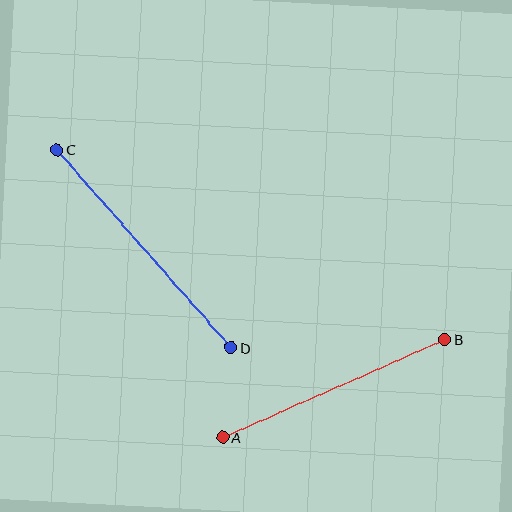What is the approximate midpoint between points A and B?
The midpoint is at approximately (334, 388) pixels.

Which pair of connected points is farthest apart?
Points C and D are farthest apart.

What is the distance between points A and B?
The distance is approximately 243 pixels.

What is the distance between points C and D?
The distance is approximately 263 pixels.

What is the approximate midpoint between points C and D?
The midpoint is at approximately (144, 249) pixels.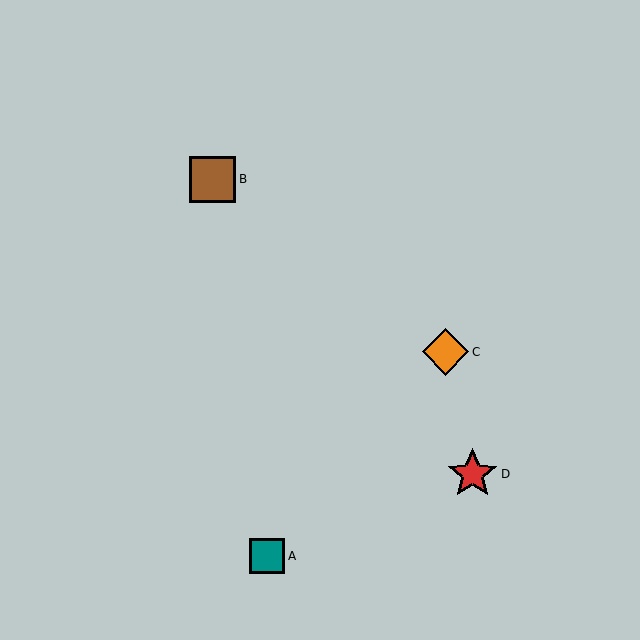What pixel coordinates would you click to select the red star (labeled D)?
Click at (472, 474) to select the red star D.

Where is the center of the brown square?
The center of the brown square is at (213, 179).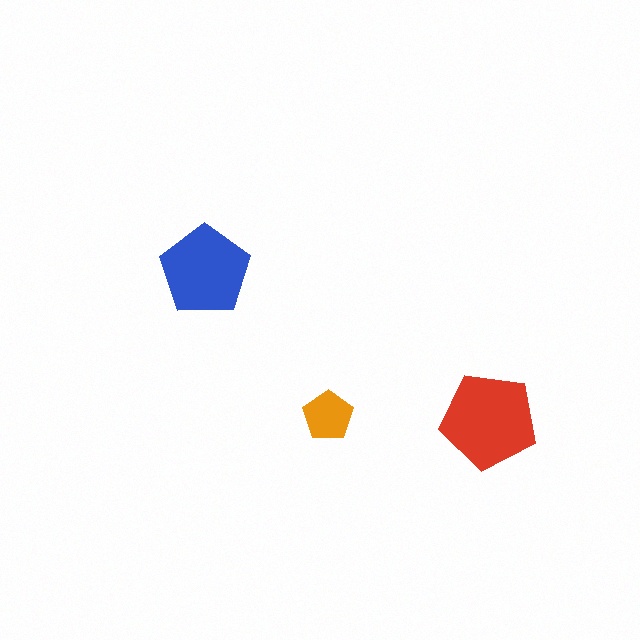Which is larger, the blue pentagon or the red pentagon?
The red one.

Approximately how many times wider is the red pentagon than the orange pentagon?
About 2 times wider.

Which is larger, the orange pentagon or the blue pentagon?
The blue one.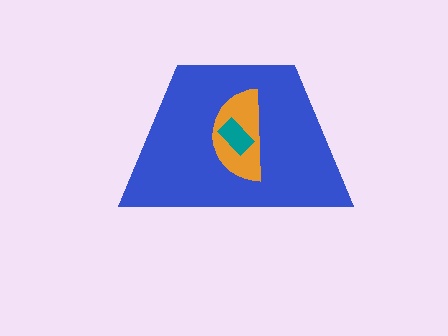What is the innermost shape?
The teal rectangle.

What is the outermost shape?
The blue trapezoid.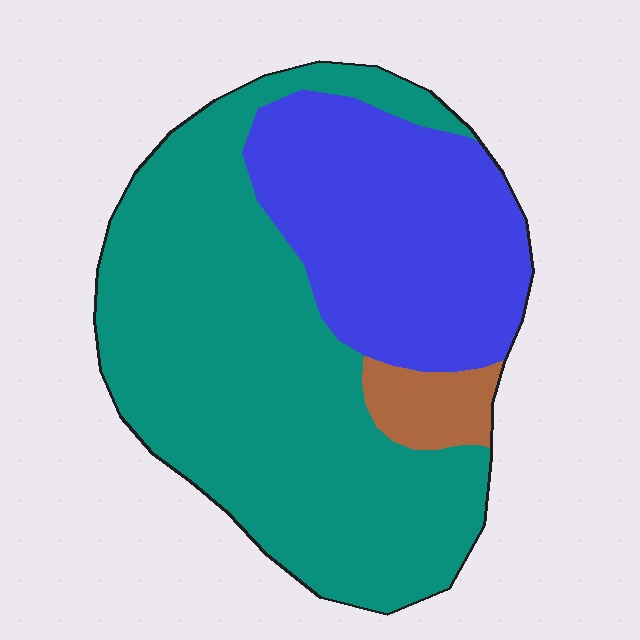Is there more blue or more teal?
Teal.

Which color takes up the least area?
Brown, at roughly 5%.